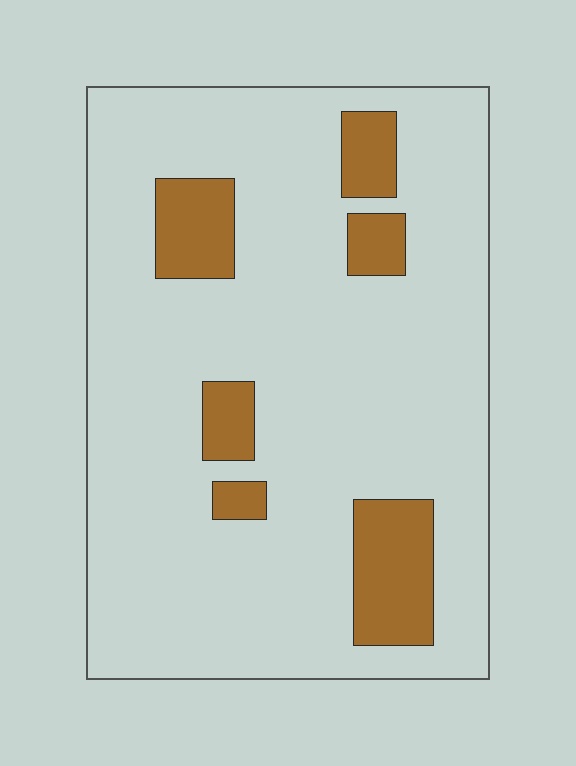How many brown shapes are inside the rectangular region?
6.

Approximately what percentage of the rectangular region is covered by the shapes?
Approximately 15%.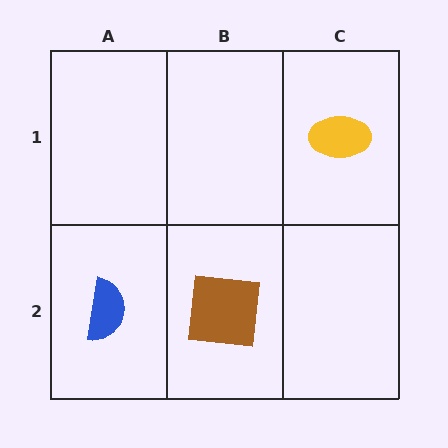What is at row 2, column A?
A blue semicircle.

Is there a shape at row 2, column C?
No, that cell is empty.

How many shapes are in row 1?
1 shape.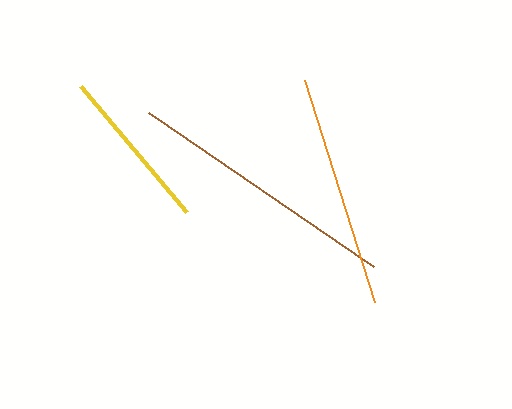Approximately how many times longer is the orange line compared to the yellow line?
The orange line is approximately 1.4 times the length of the yellow line.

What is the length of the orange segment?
The orange segment is approximately 233 pixels long.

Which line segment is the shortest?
The yellow line is the shortest at approximately 165 pixels.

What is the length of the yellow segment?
The yellow segment is approximately 165 pixels long.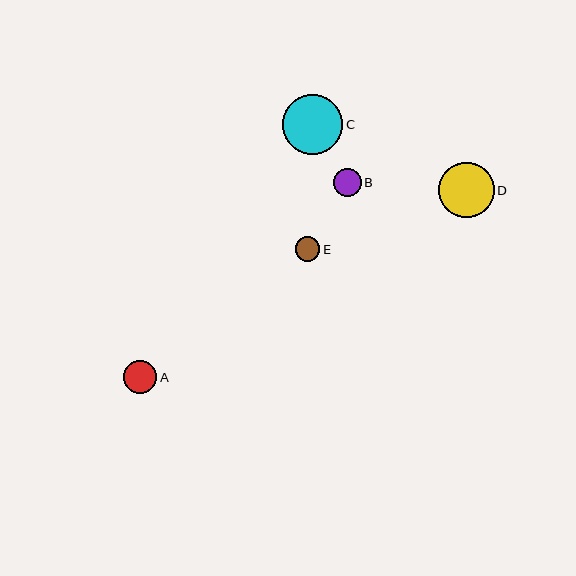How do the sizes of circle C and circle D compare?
Circle C and circle D are approximately the same size.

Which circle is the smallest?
Circle E is the smallest with a size of approximately 25 pixels.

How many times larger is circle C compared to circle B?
Circle C is approximately 2.1 times the size of circle B.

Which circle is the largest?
Circle C is the largest with a size of approximately 60 pixels.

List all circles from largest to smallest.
From largest to smallest: C, D, A, B, E.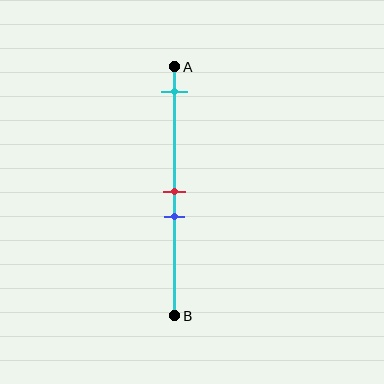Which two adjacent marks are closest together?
The red and blue marks are the closest adjacent pair.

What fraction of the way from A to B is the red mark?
The red mark is approximately 50% (0.5) of the way from A to B.